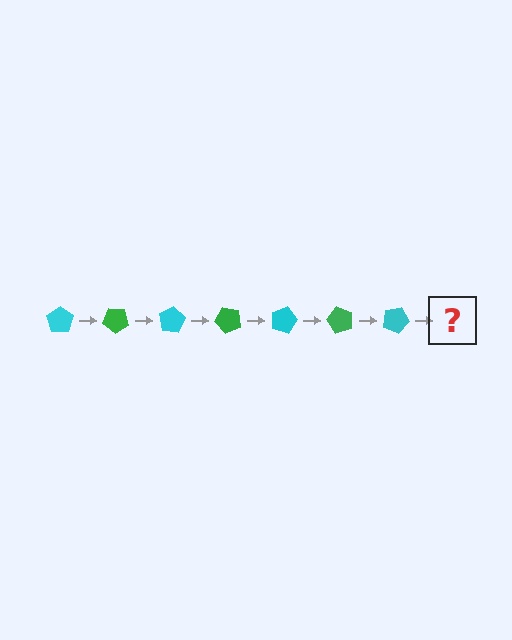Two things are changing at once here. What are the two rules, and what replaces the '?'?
The two rules are that it rotates 40 degrees each step and the color cycles through cyan and green. The '?' should be a green pentagon, rotated 280 degrees from the start.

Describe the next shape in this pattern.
It should be a green pentagon, rotated 280 degrees from the start.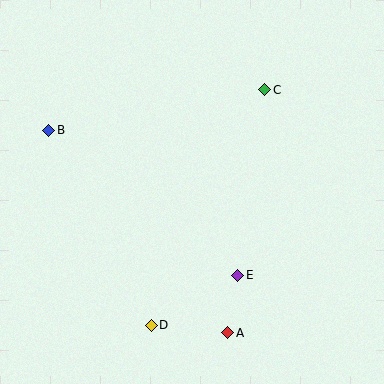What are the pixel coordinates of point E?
Point E is at (238, 275).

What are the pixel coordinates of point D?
Point D is at (151, 325).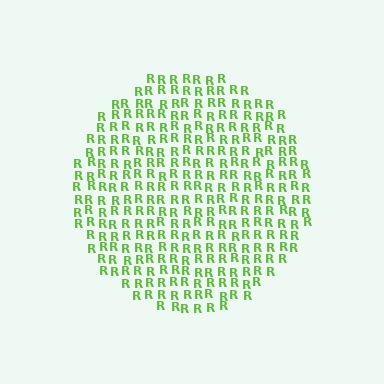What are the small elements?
The small elements are letter R's.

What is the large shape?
The large shape is a circle.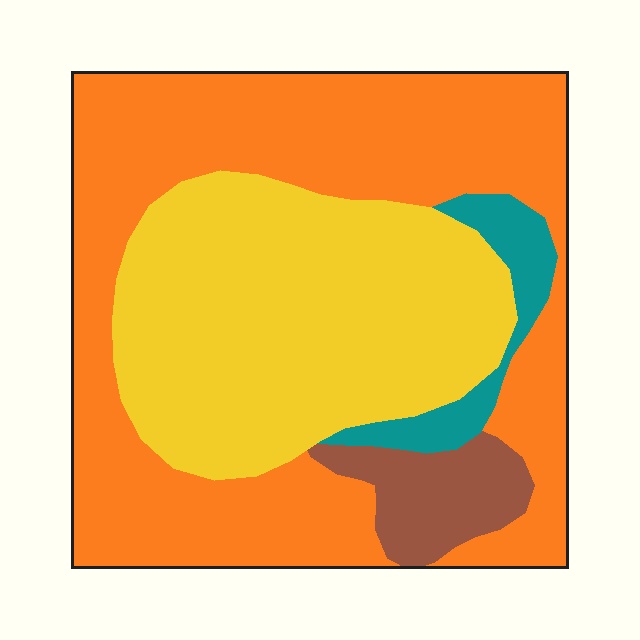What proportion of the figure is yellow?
Yellow takes up about three eighths (3/8) of the figure.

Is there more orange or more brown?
Orange.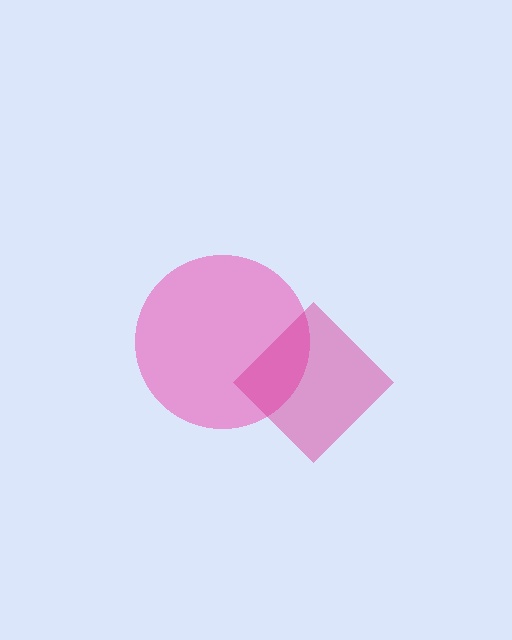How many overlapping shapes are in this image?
There are 2 overlapping shapes in the image.